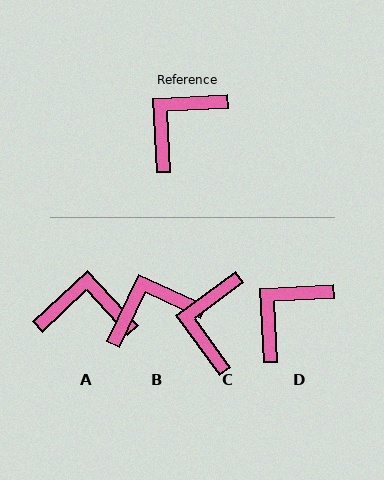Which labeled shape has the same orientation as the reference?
D.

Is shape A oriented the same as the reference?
No, it is off by about 50 degrees.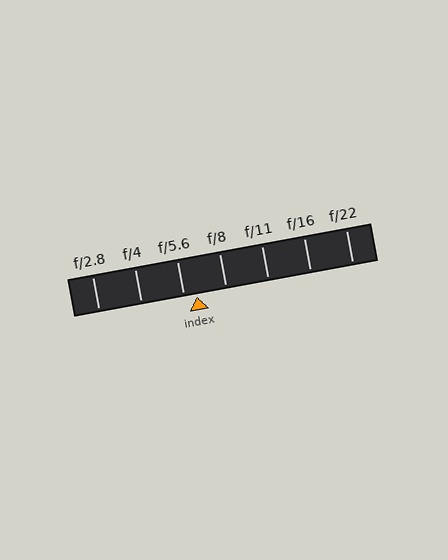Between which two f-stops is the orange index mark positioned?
The index mark is between f/5.6 and f/8.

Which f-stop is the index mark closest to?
The index mark is closest to f/5.6.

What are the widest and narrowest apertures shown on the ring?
The widest aperture shown is f/2.8 and the narrowest is f/22.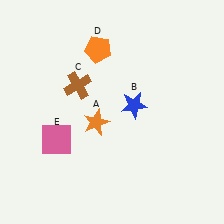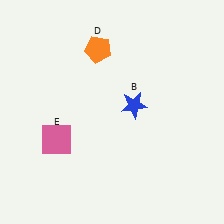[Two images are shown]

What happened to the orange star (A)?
The orange star (A) was removed in Image 2. It was in the bottom-left area of Image 1.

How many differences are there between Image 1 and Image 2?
There are 2 differences between the two images.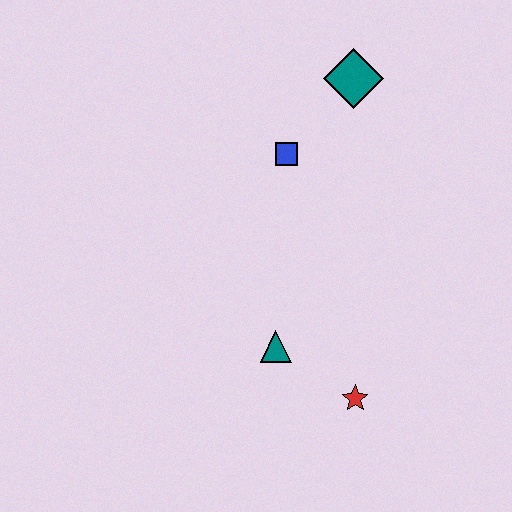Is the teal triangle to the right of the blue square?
No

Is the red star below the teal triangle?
Yes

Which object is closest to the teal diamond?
The blue square is closest to the teal diamond.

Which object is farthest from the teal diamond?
The red star is farthest from the teal diamond.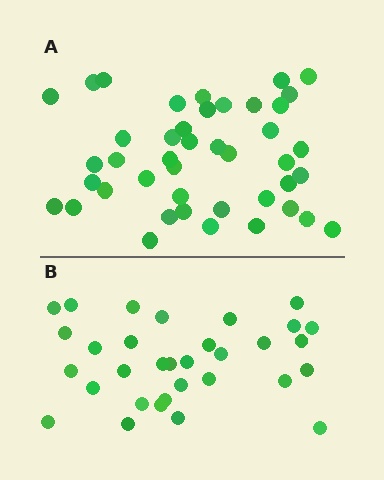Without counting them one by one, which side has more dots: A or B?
Region A (the top region) has more dots.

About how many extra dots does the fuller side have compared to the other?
Region A has roughly 12 or so more dots than region B.